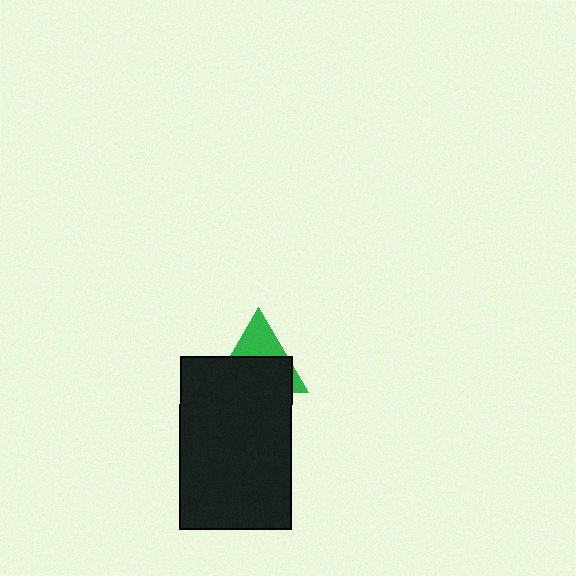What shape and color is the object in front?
The object in front is a black rectangle.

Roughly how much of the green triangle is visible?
A small part of it is visible (roughly 37%).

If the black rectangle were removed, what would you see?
You would see the complete green triangle.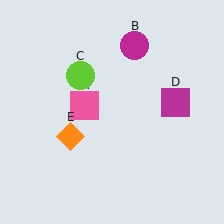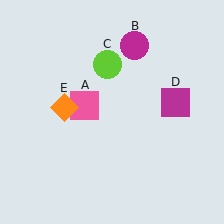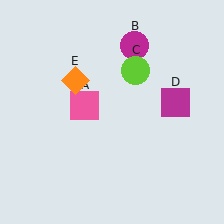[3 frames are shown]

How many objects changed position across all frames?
2 objects changed position: lime circle (object C), orange diamond (object E).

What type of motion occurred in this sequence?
The lime circle (object C), orange diamond (object E) rotated clockwise around the center of the scene.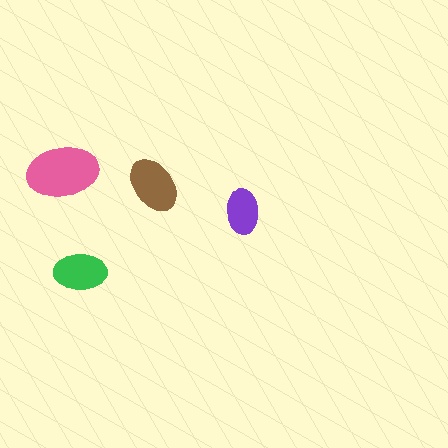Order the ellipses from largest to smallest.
the pink one, the brown one, the green one, the purple one.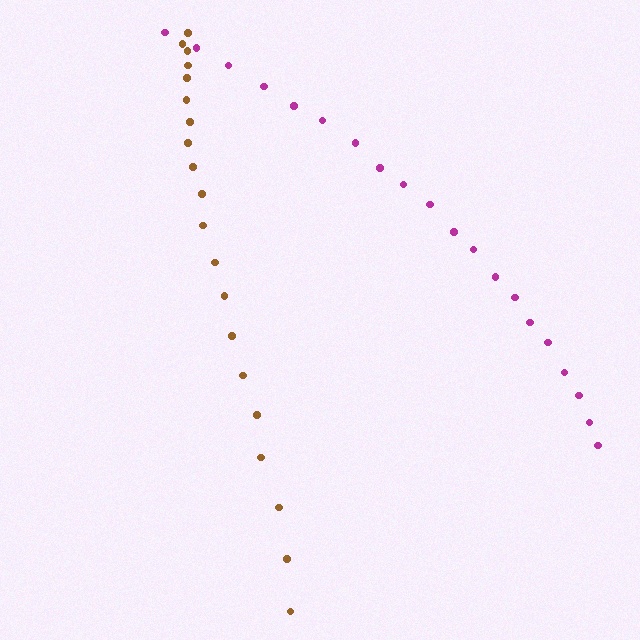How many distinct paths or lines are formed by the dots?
There are 2 distinct paths.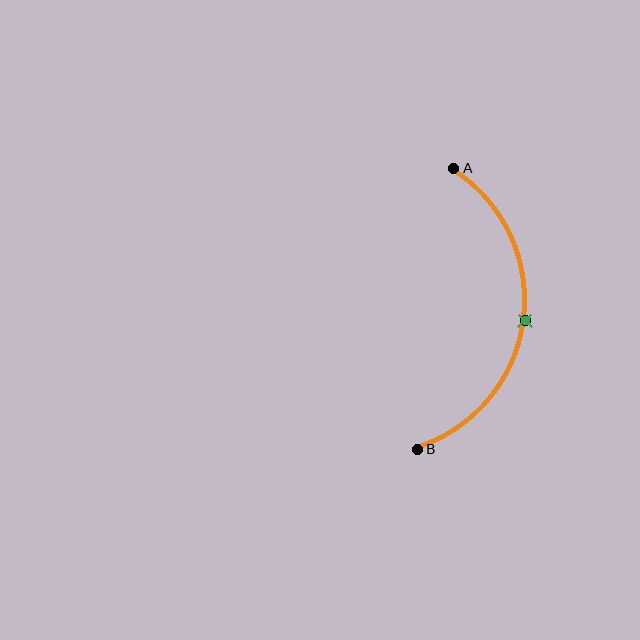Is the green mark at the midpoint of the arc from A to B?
Yes. The green mark lies on the arc at equal arc-length from both A and B — it is the arc midpoint.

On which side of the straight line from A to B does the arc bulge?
The arc bulges to the right of the straight line connecting A and B.